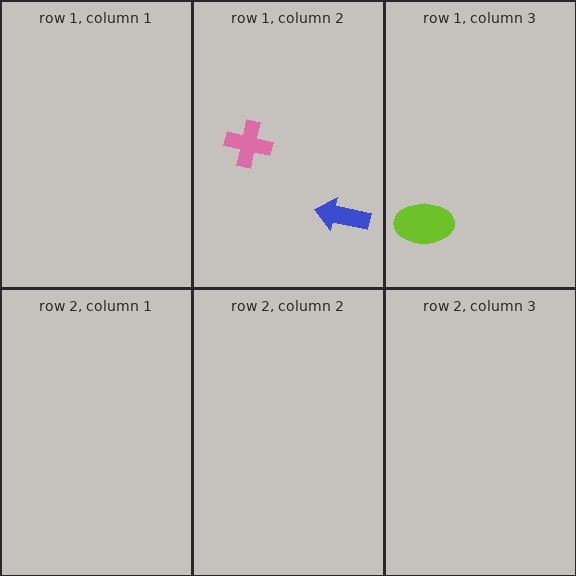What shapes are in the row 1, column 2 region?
The blue arrow, the pink cross.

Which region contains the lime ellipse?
The row 1, column 3 region.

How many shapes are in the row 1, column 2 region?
2.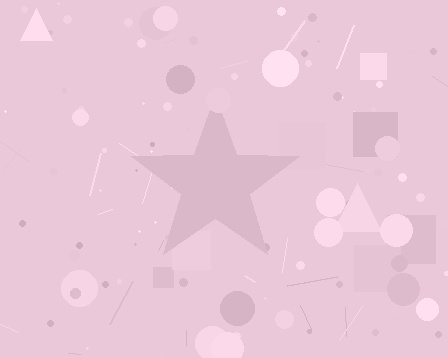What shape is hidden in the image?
A star is hidden in the image.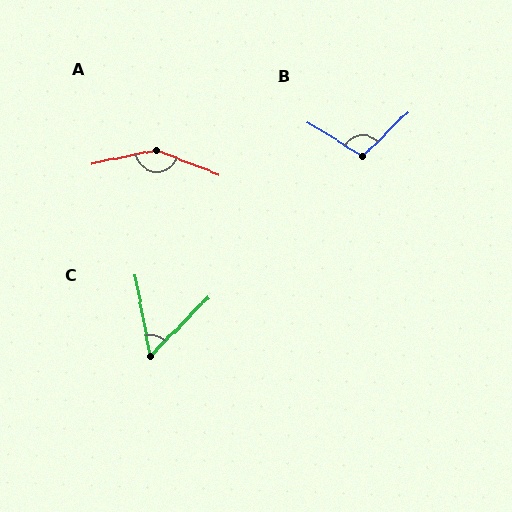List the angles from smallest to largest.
C (55°), B (103°), A (147°).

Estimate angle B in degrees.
Approximately 103 degrees.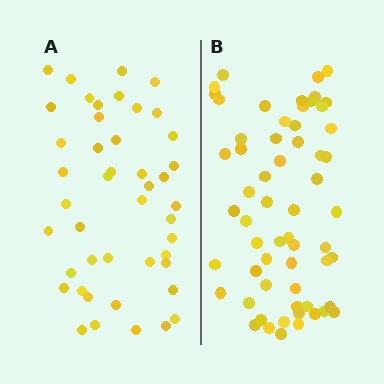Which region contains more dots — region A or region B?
Region B (the right region) has more dots.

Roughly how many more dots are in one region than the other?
Region B has approximately 15 more dots than region A.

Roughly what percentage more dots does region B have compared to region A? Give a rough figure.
About 35% more.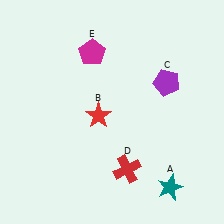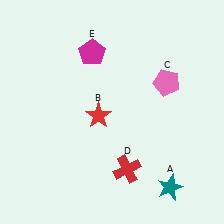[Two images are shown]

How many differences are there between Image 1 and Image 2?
There is 1 difference between the two images.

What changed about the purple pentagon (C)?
In Image 1, C is purple. In Image 2, it changed to pink.